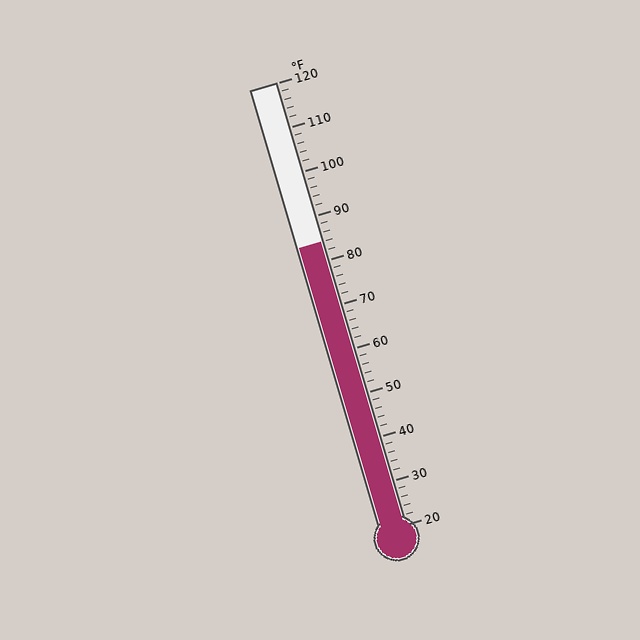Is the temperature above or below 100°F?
The temperature is below 100°F.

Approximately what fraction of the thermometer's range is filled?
The thermometer is filled to approximately 65% of its range.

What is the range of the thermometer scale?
The thermometer scale ranges from 20°F to 120°F.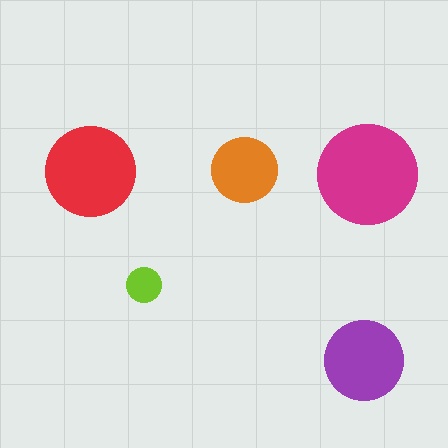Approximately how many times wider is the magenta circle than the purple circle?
About 1.5 times wider.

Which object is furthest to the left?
The red circle is leftmost.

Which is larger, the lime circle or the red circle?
The red one.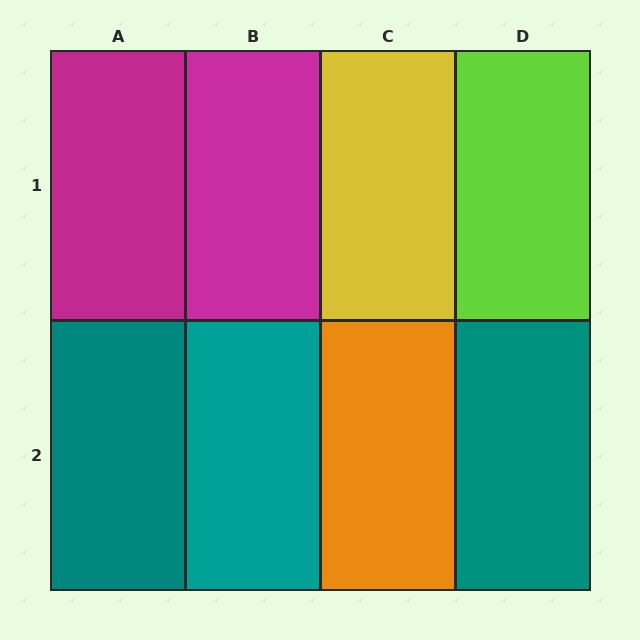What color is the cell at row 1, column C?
Yellow.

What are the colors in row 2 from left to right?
Teal, teal, orange, teal.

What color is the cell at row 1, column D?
Lime.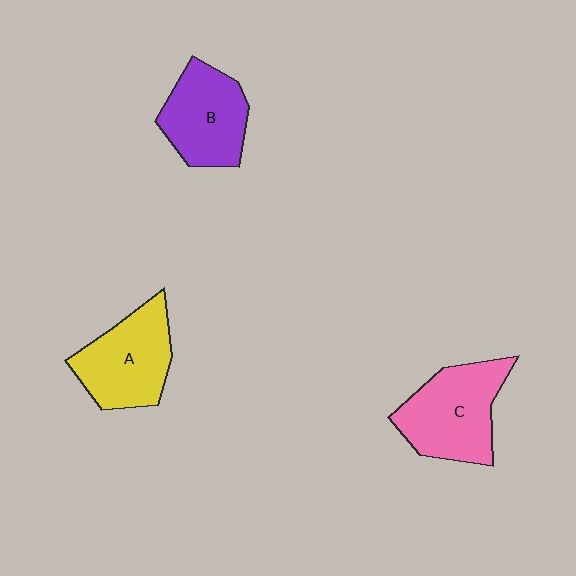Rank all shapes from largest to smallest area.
From largest to smallest: C (pink), A (yellow), B (purple).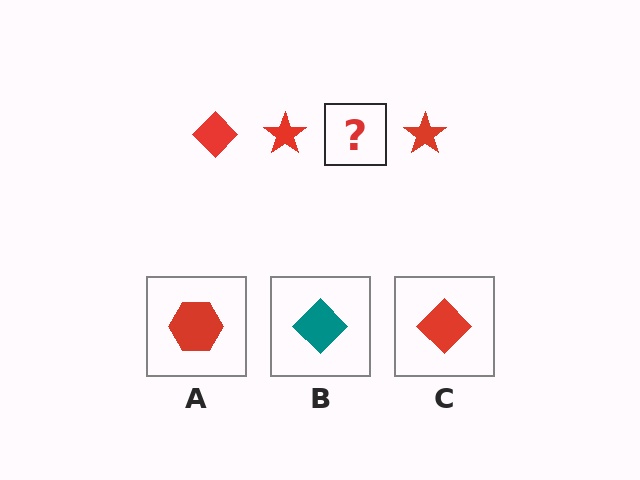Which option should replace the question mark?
Option C.